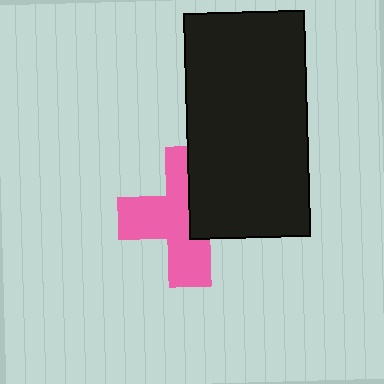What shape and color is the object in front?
The object in front is a black rectangle.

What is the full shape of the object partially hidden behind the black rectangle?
The partially hidden object is a pink cross.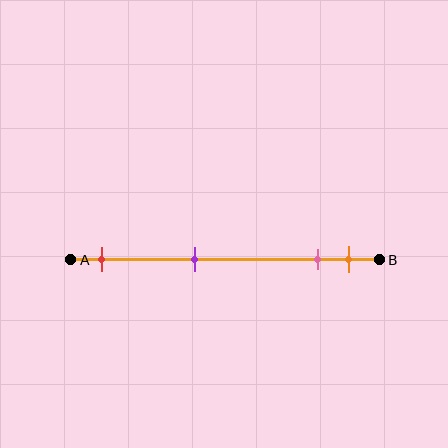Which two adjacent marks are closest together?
The pink and orange marks are the closest adjacent pair.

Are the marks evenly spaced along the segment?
No, the marks are not evenly spaced.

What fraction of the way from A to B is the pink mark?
The pink mark is approximately 80% (0.8) of the way from A to B.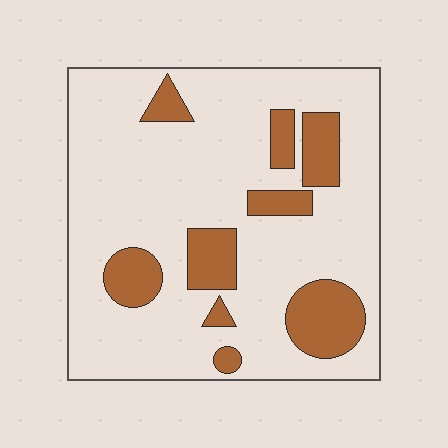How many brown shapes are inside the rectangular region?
9.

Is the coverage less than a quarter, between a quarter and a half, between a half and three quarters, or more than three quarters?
Less than a quarter.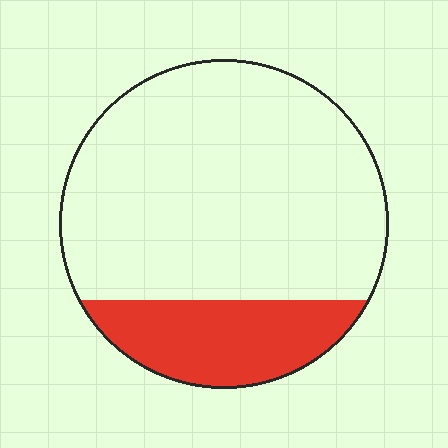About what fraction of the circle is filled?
About one fifth (1/5).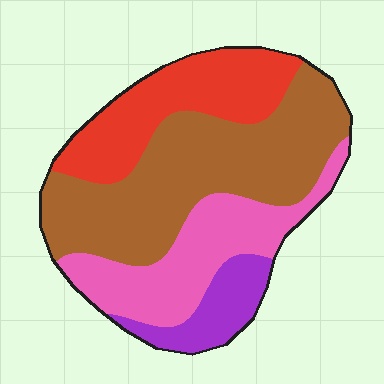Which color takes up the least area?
Purple, at roughly 10%.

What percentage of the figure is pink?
Pink covers 24% of the figure.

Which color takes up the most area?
Brown, at roughly 45%.